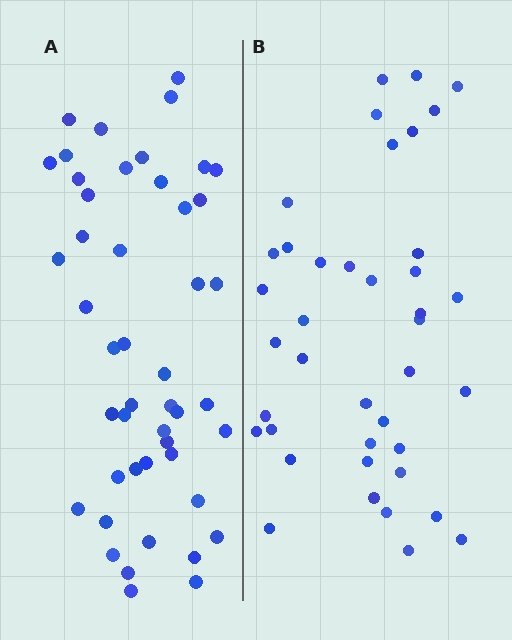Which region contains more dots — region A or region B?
Region A (the left region) has more dots.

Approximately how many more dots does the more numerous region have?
Region A has roughly 8 or so more dots than region B.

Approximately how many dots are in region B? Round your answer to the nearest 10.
About 40 dots.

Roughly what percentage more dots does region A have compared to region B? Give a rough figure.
About 20% more.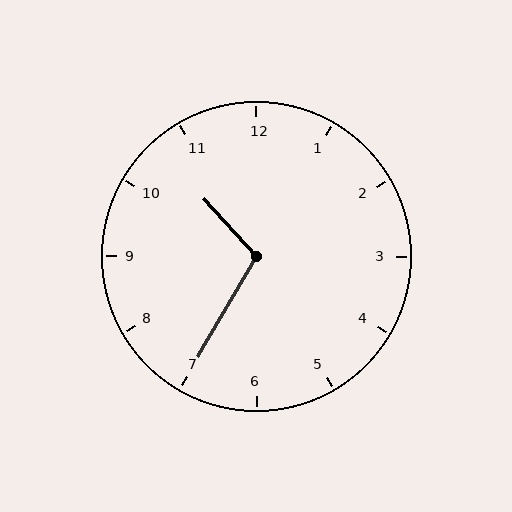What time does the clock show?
10:35.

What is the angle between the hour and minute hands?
Approximately 108 degrees.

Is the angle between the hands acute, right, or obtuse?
It is obtuse.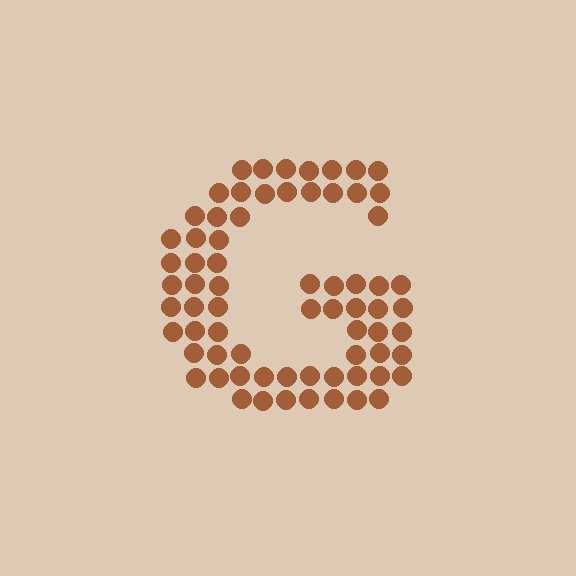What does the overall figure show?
The overall figure shows the letter G.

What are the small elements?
The small elements are circles.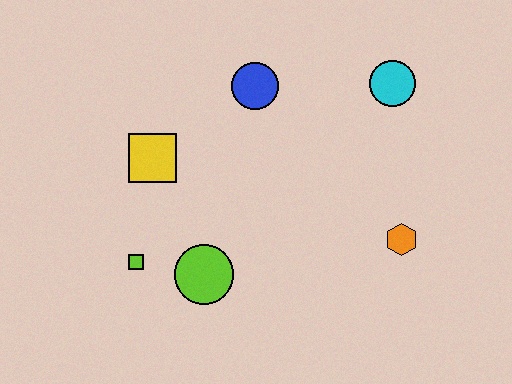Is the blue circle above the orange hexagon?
Yes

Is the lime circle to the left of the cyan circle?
Yes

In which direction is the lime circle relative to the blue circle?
The lime circle is below the blue circle.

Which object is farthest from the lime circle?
The cyan circle is farthest from the lime circle.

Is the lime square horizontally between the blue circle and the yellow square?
No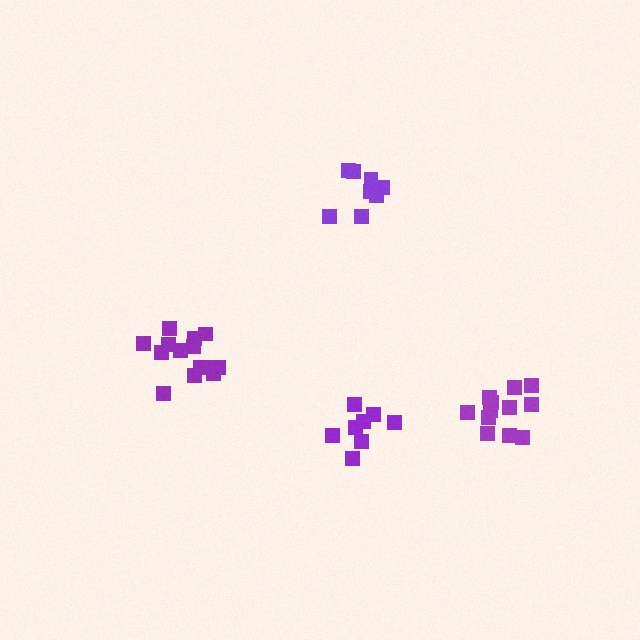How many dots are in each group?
Group 1: 8 dots, Group 2: 14 dots, Group 3: 9 dots, Group 4: 12 dots (43 total).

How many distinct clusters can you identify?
There are 4 distinct clusters.